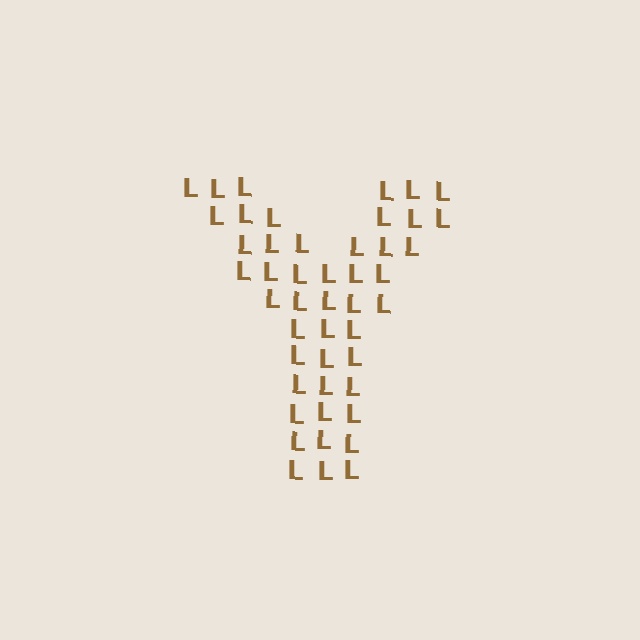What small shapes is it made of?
It is made of small letter L's.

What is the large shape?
The large shape is the letter Y.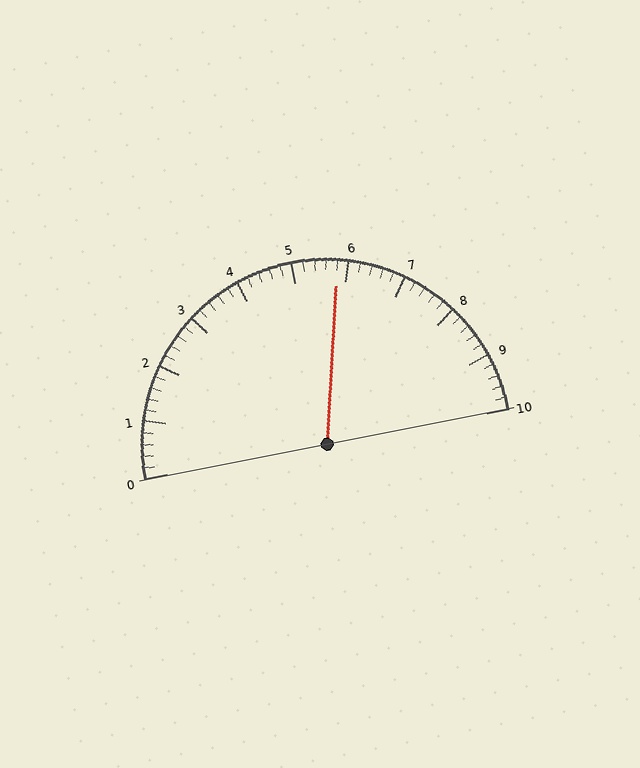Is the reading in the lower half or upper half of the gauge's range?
The reading is in the upper half of the range (0 to 10).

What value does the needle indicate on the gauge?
The needle indicates approximately 5.8.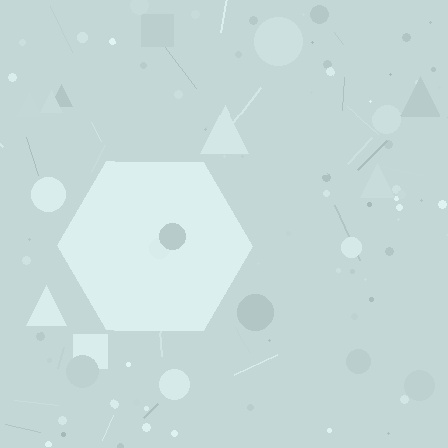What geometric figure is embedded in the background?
A hexagon is embedded in the background.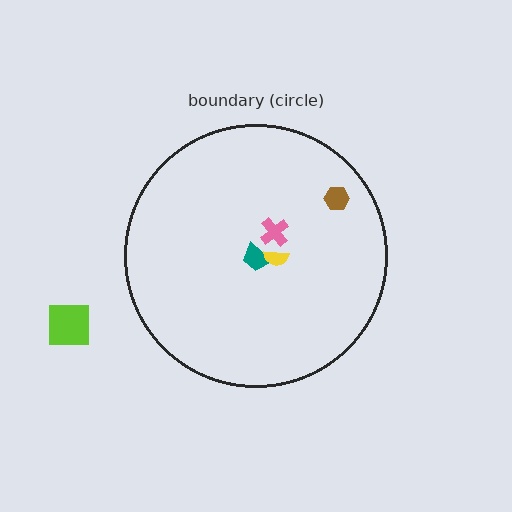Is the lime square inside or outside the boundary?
Outside.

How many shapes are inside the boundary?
4 inside, 1 outside.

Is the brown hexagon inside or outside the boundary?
Inside.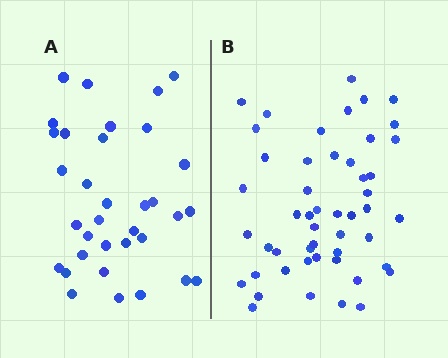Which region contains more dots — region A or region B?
Region B (the right region) has more dots.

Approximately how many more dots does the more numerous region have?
Region B has approximately 15 more dots than region A.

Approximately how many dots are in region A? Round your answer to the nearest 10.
About 30 dots. (The exact count is 34, which rounds to 30.)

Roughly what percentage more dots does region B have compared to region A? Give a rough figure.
About 45% more.